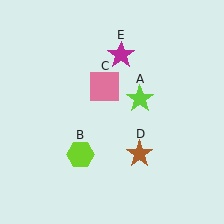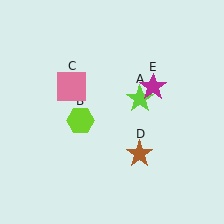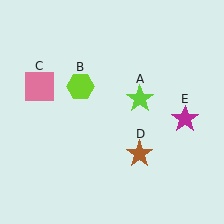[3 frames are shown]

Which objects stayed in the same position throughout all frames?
Lime star (object A) and brown star (object D) remained stationary.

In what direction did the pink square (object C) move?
The pink square (object C) moved left.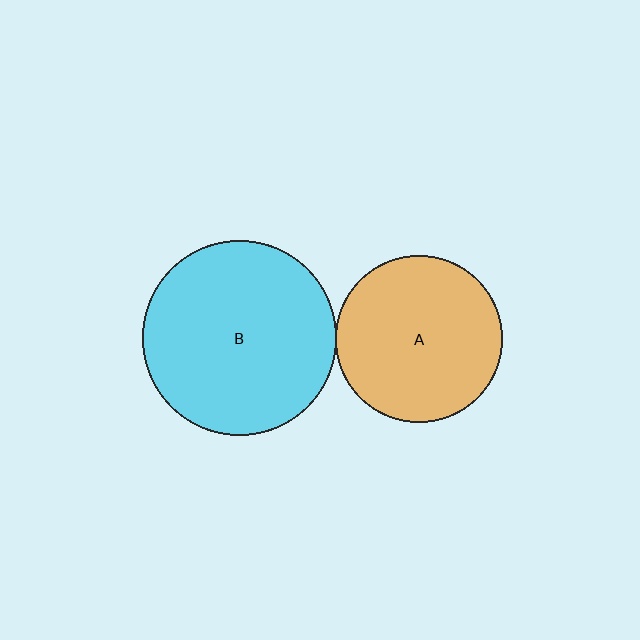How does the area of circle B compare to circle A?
Approximately 1.4 times.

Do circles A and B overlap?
Yes.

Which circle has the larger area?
Circle B (cyan).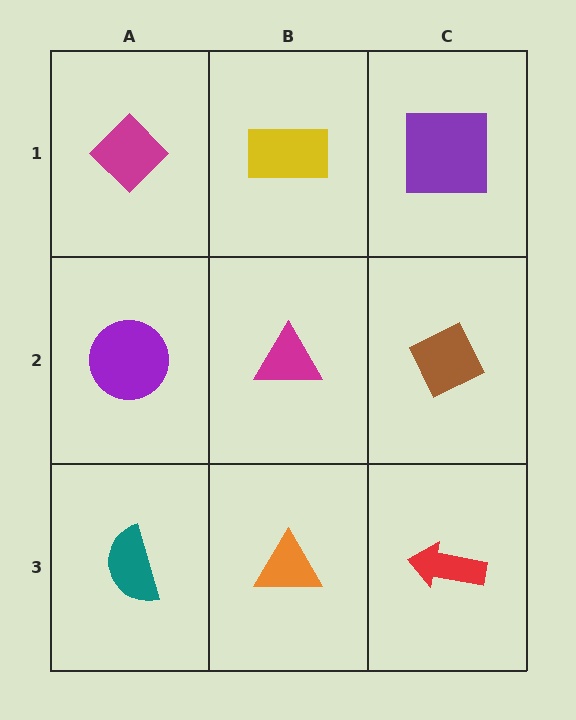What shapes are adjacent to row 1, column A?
A purple circle (row 2, column A), a yellow rectangle (row 1, column B).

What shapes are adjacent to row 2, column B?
A yellow rectangle (row 1, column B), an orange triangle (row 3, column B), a purple circle (row 2, column A), a brown diamond (row 2, column C).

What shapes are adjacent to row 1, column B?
A magenta triangle (row 2, column B), a magenta diamond (row 1, column A), a purple square (row 1, column C).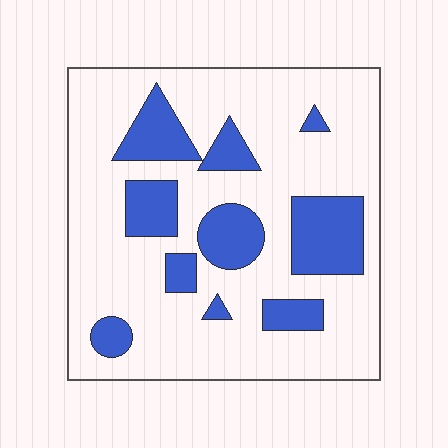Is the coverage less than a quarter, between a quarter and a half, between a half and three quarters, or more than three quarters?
Less than a quarter.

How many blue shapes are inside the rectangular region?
10.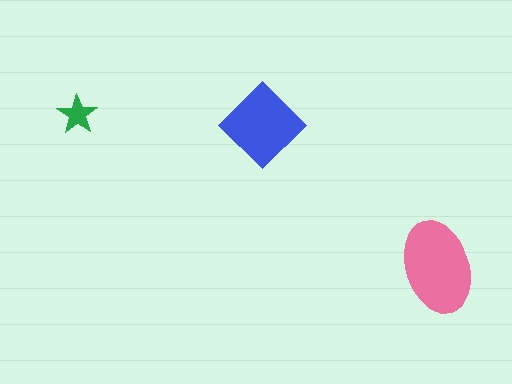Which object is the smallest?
The green star.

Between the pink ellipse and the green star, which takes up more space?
The pink ellipse.